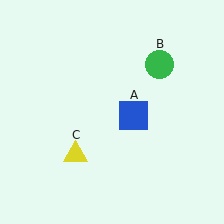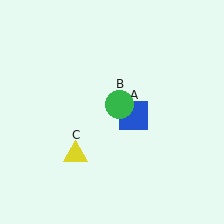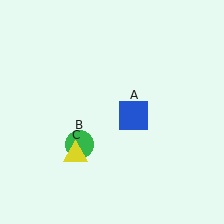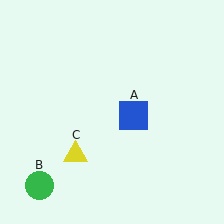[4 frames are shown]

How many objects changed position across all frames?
1 object changed position: green circle (object B).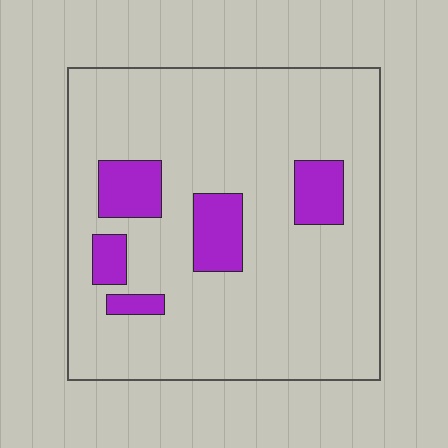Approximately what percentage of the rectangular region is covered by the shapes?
Approximately 15%.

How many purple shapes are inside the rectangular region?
5.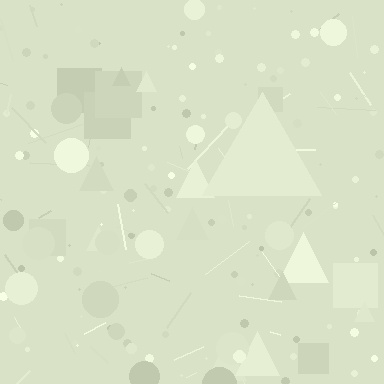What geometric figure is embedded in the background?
A triangle is embedded in the background.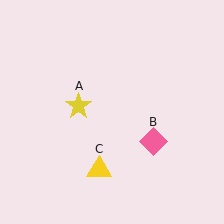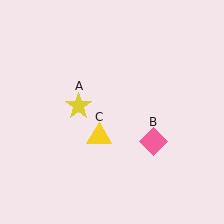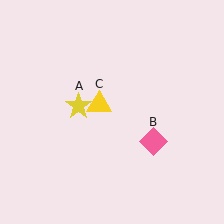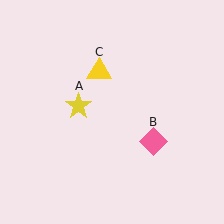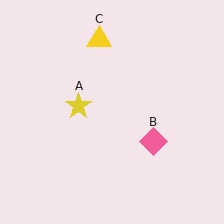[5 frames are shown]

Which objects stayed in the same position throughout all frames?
Yellow star (object A) and pink diamond (object B) remained stationary.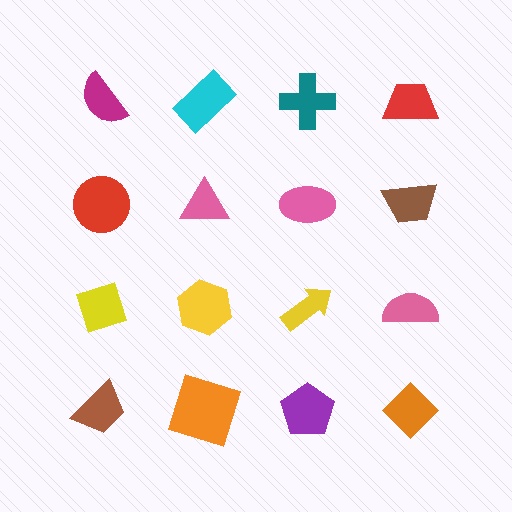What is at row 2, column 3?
A pink ellipse.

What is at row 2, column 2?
A pink triangle.